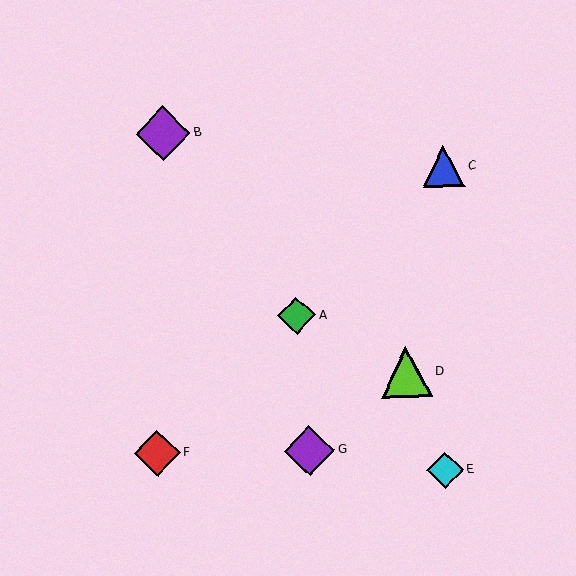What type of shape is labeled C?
Shape C is a blue triangle.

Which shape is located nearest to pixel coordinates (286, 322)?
The green diamond (labeled A) at (297, 316) is nearest to that location.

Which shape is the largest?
The purple diamond (labeled B) is the largest.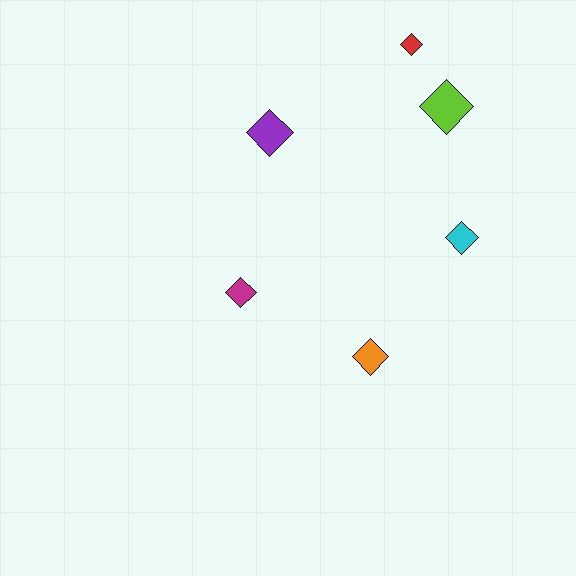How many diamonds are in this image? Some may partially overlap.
There are 6 diamonds.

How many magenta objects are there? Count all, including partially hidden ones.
There is 1 magenta object.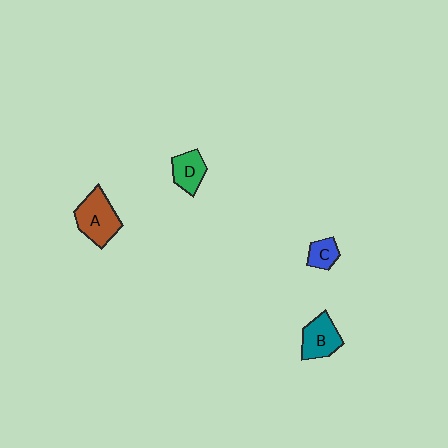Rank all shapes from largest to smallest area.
From largest to smallest: A (brown), B (teal), D (green), C (blue).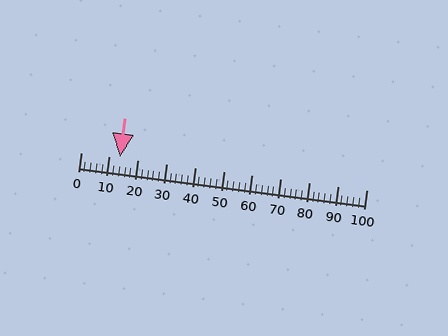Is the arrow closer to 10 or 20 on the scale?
The arrow is closer to 10.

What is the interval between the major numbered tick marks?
The major tick marks are spaced 10 units apart.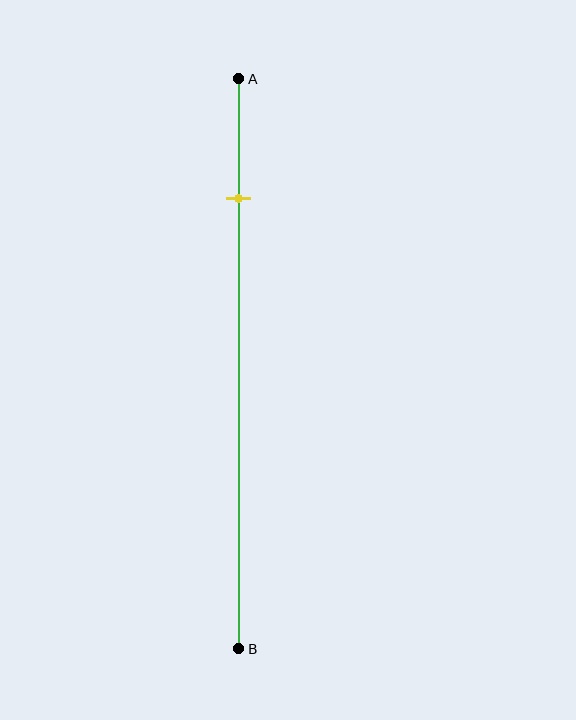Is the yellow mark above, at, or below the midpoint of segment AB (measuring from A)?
The yellow mark is above the midpoint of segment AB.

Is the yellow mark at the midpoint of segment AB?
No, the mark is at about 20% from A, not at the 50% midpoint.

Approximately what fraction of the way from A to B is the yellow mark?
The yellow mark is approximately 20% of the way from A to B.